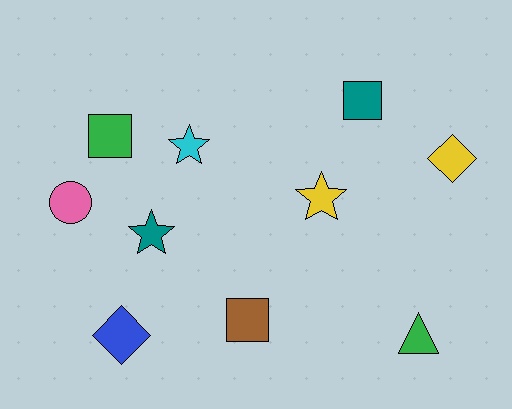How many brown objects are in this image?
There is 1 brown object.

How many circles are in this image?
There is 1 circle.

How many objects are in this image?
There are 10 objects.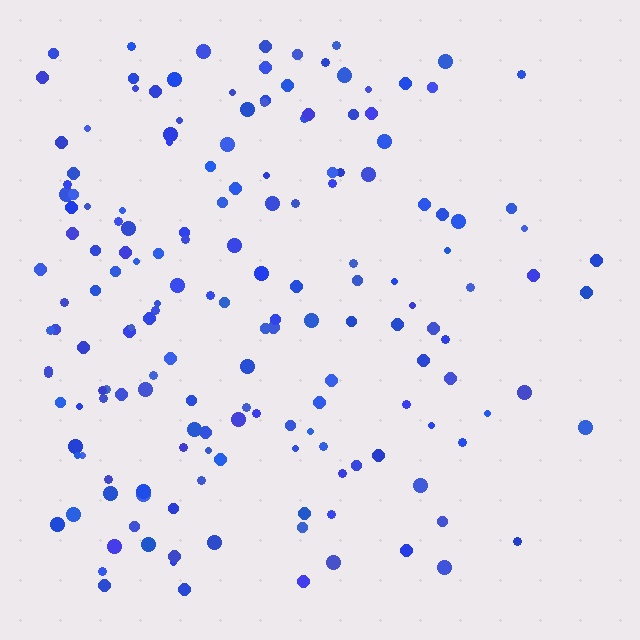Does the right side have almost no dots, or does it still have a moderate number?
Still a moderate number, just noticeably fewer than the left.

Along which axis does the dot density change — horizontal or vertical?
Horizontal.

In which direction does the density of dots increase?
From right to left, with the left side densest.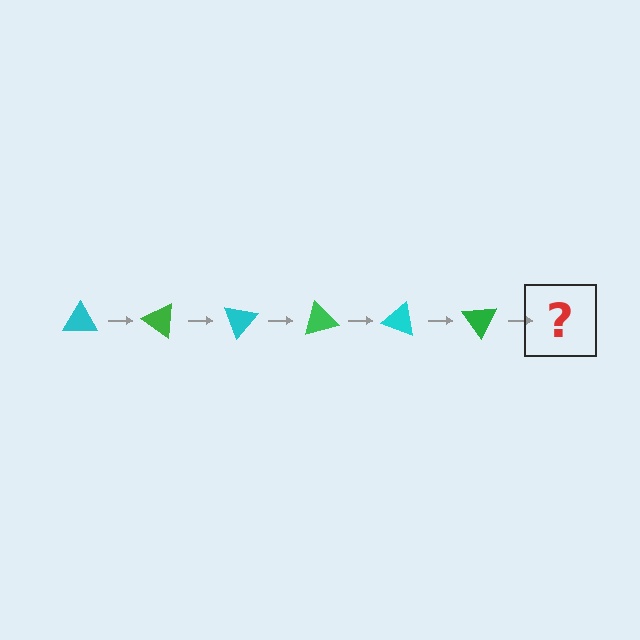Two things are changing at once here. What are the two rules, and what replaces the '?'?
The two rules are that it rotates 35 degrees each step and the color cycles through cyan and green. The '?' should be a cyan triangle, rotated 210 degrees from the start.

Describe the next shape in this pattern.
It should be a cyan triangle, rotated 210 degrees from the start.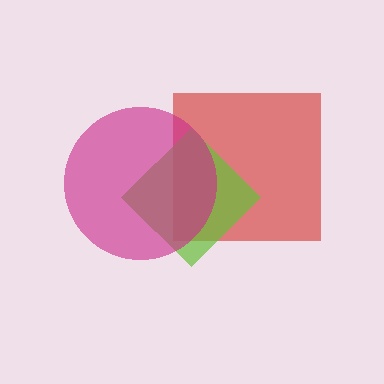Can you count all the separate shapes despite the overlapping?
Yes, there are 3 separate shapes.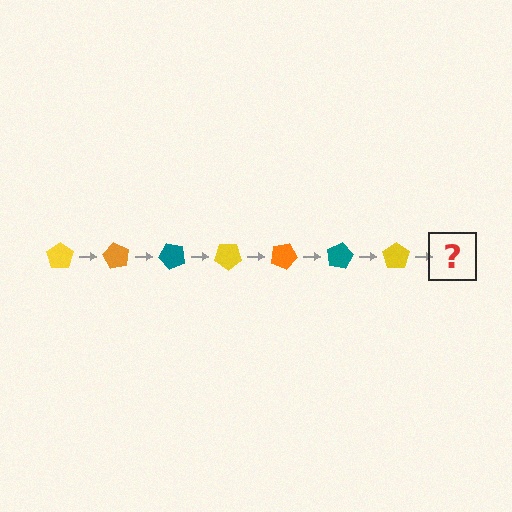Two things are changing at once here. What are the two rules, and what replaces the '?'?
The two rules are that it rotates 60 degrees each step and the color cycles through yellow, orange, and teal. The '?' should be an orange pentagon, rotated 420 degrees from the start.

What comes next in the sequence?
The next element should be an orange pentagon, rotated 420 degrees from the start.